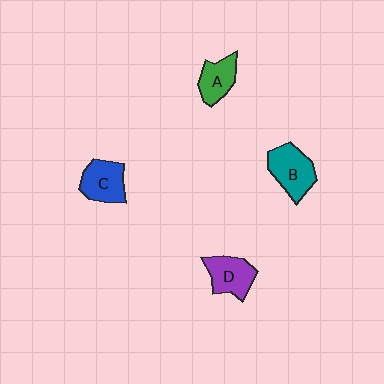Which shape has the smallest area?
Shape A (green).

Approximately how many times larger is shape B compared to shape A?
Approximately 1.4 times.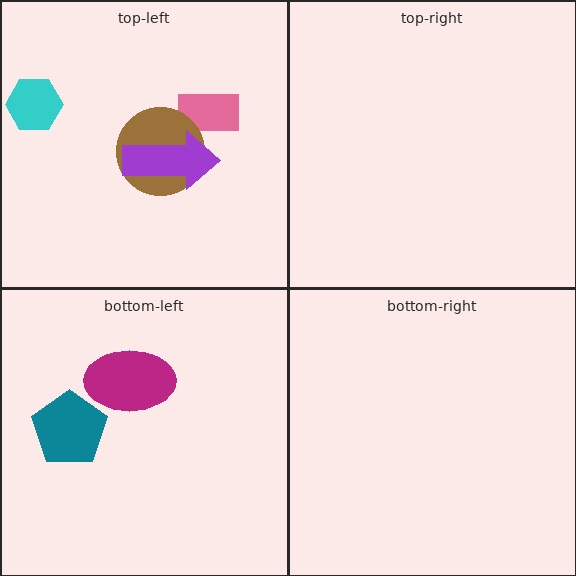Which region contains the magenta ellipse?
The bottom-left region.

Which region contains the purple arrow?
The top-left region.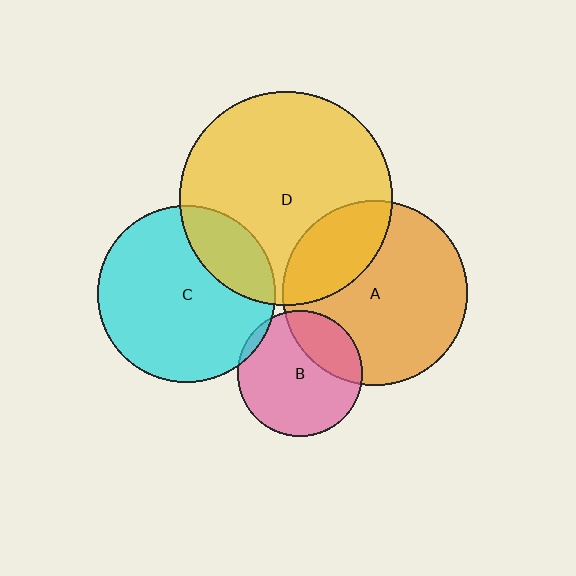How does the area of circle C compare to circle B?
Approximately 2.0 times.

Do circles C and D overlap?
Yes.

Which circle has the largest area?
Circle D (yellow).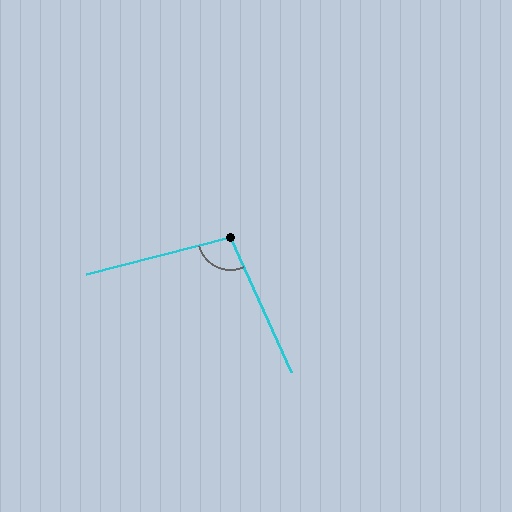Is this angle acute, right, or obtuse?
It is obtuse.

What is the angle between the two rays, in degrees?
Approximately 100 degrees.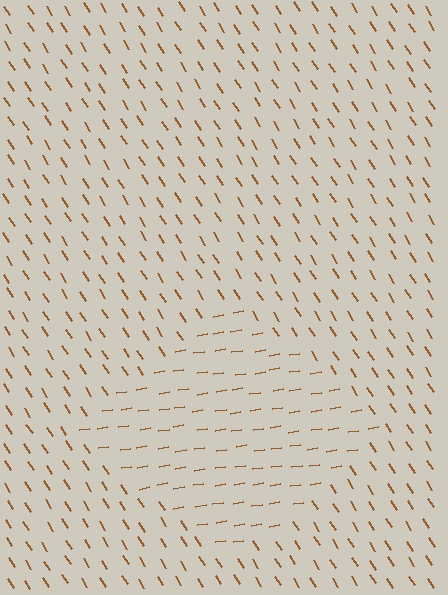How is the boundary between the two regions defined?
The boundary is defined purely by a change in line orientation (approximately 66 degrees difference). All lines are the same color and thickness.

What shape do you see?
I see a diamond.